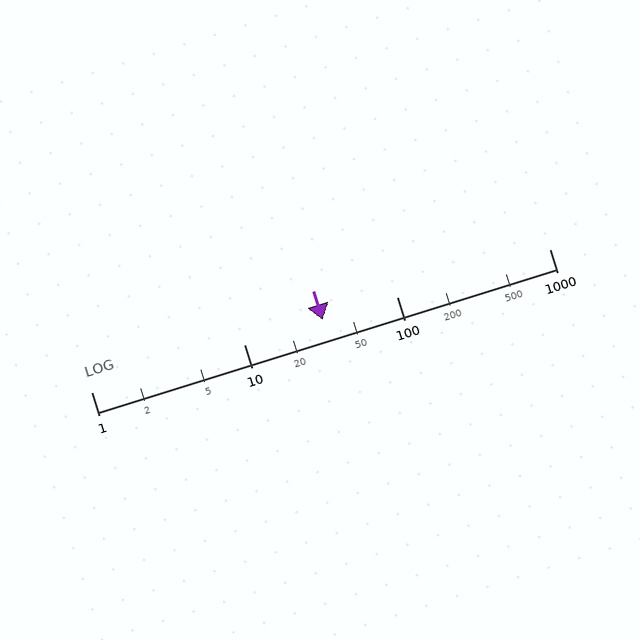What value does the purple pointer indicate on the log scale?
The pointer indicates approximately 33.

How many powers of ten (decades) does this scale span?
The scale spans 3 decades, from 1 to 1000.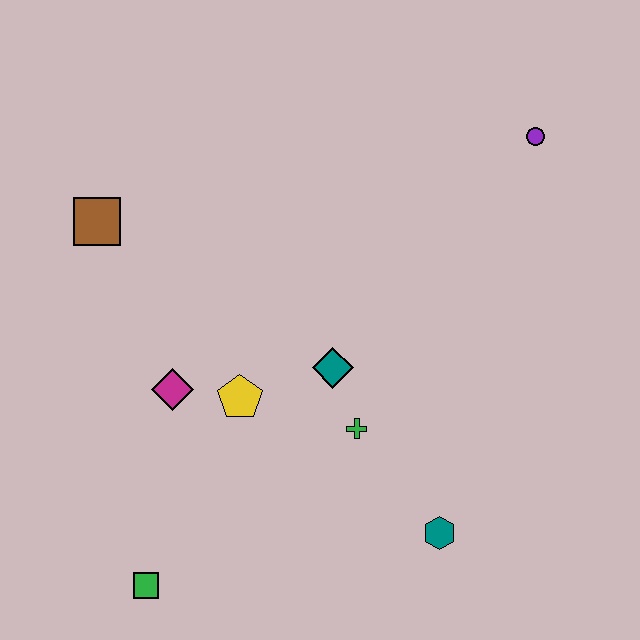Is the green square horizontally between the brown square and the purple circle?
Yes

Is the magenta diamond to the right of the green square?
Yes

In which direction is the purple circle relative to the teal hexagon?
The purple circle is above the teal hexagon.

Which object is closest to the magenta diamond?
The yellow pentagon is closest to the magenta diamond.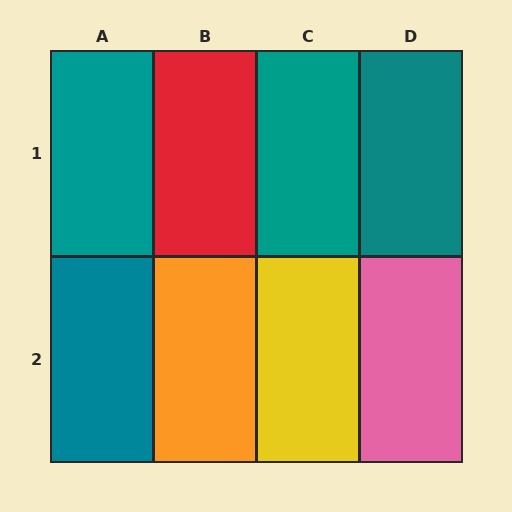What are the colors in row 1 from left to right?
Teal, red, teal, teal.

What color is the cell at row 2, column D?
Pink.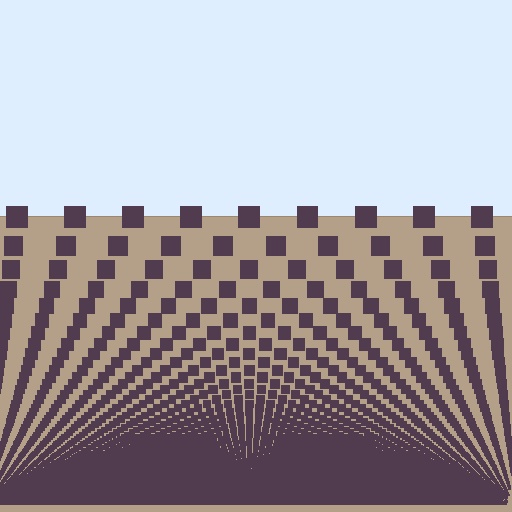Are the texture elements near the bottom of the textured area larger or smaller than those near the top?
Smaller. The gradient is inverted — elements near the bottom are smaller and denser.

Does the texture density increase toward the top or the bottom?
Density increases toward the bottom.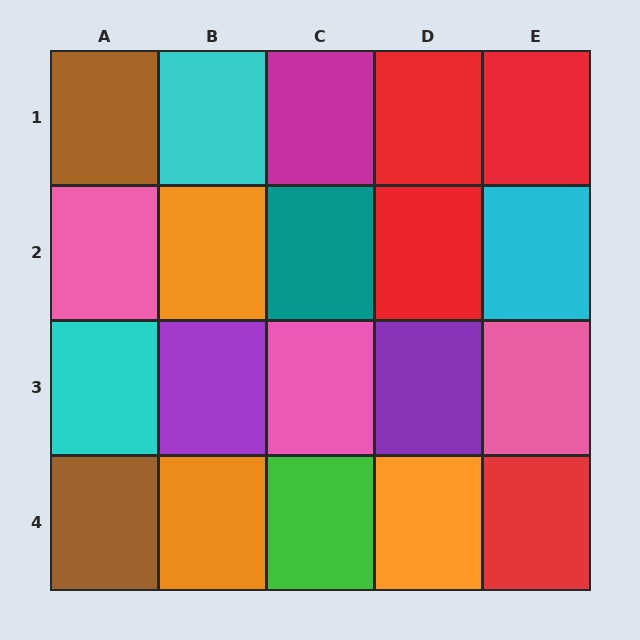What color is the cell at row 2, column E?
Cyan.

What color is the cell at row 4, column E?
Red.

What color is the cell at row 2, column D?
Red.